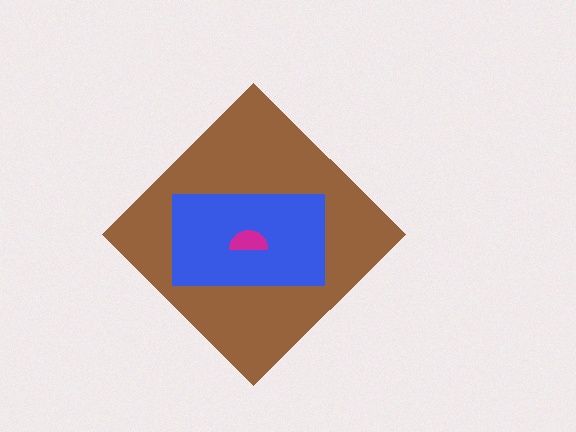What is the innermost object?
The magenta semicircle.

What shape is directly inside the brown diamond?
The blue rectangle.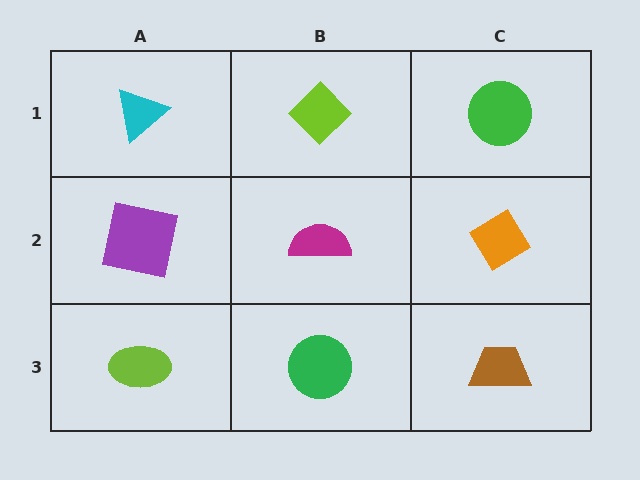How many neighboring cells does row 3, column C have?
2.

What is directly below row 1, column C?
An orange diamond.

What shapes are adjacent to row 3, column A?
A purple square (row 2, column A), a green circle (row 3, column B).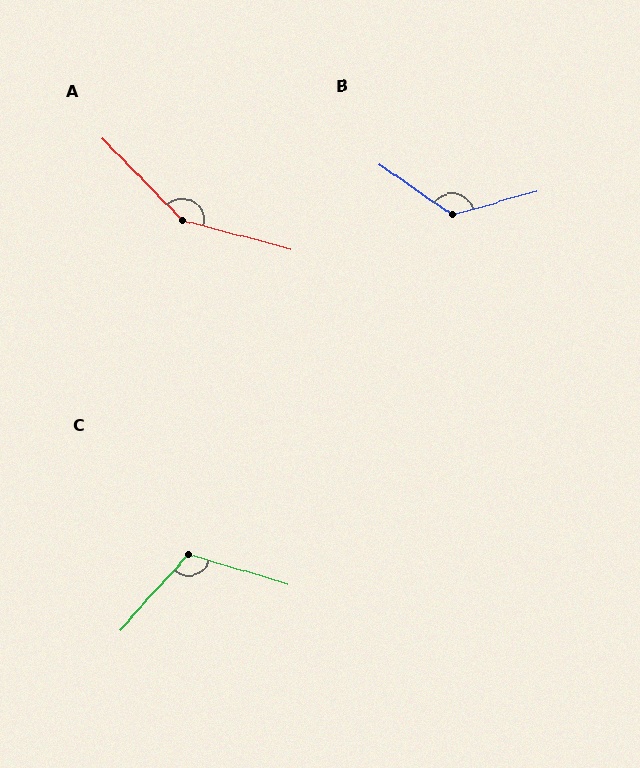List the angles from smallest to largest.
C (115°), B (129°), A (149°).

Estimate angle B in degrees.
Approximately 129 degrees.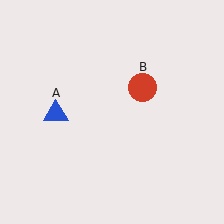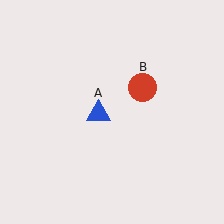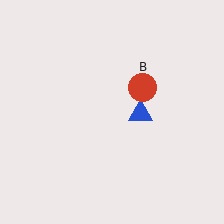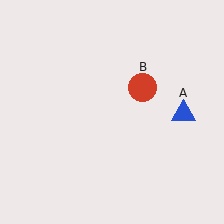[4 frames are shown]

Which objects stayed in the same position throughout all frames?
Red circle (object B) remained stationary.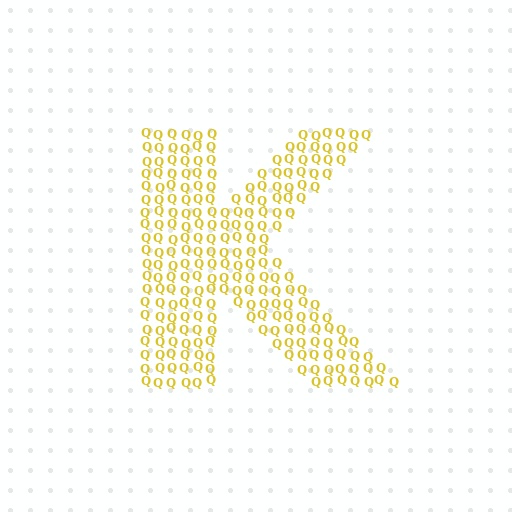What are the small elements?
The small elements are letter Q's.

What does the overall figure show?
The overall figure shows the letter K.